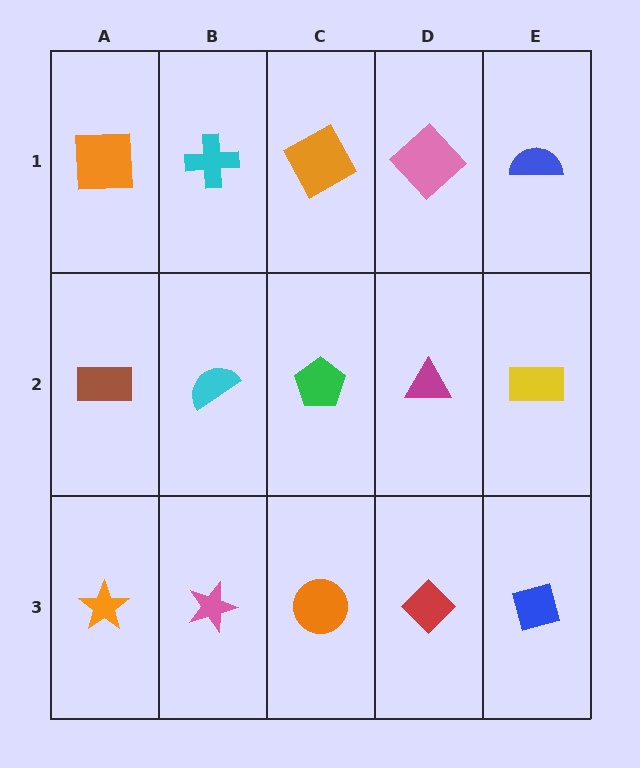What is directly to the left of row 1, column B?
An orange square.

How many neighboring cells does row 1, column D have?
3.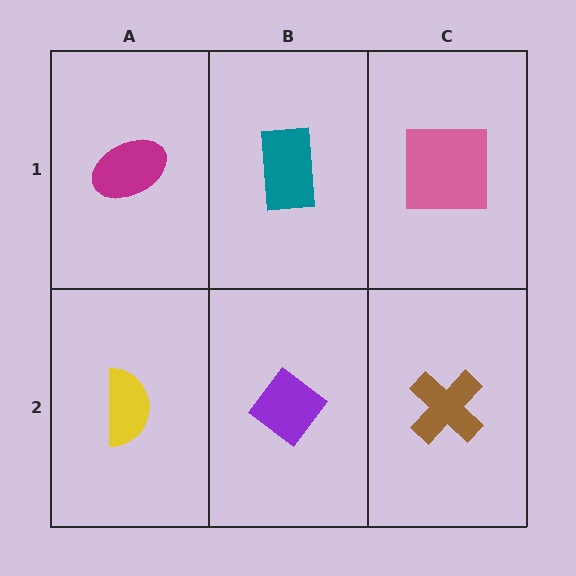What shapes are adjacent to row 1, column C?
A brown cross (row 2, column C), a teal rectangle (row 1, column B).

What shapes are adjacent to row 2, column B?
A teal rectangle (row 1, column B), a yellow semicircle (row 2, column A), a brown cross (row 2, column C).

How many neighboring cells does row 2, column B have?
3.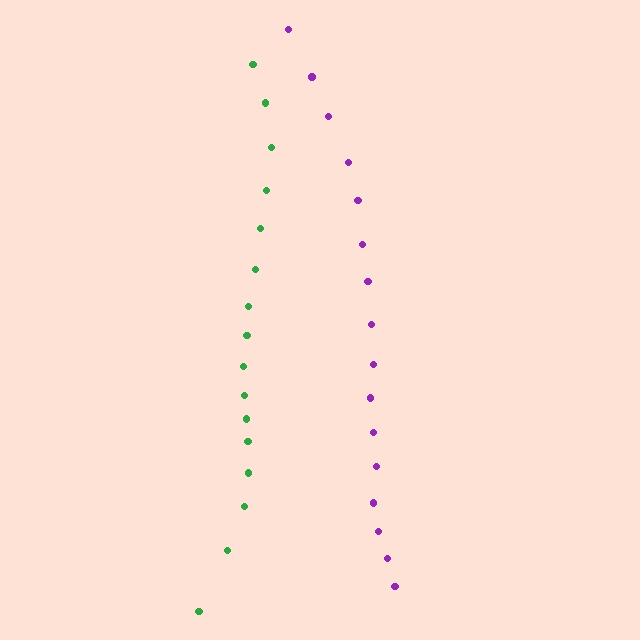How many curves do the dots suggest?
There are 2 distinct paths.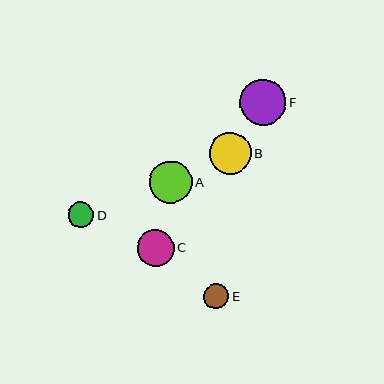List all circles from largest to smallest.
From largest to smallest: F, A, B, C, D, E.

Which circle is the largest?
Circle F is the largest with a size of approximately 46 pixels.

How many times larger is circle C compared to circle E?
Circle C is approximately 1.5 times the size of circle E.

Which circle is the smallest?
Circle E is the smallest with a size of approximately 25 pixels.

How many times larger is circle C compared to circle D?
Circle C is approximately 1.4 times the size of circle D.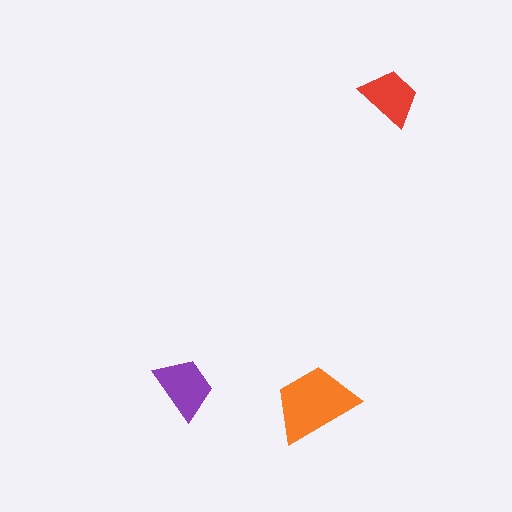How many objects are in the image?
There are 3 objects in the image.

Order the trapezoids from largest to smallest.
the orange one, the purple one, the red one.